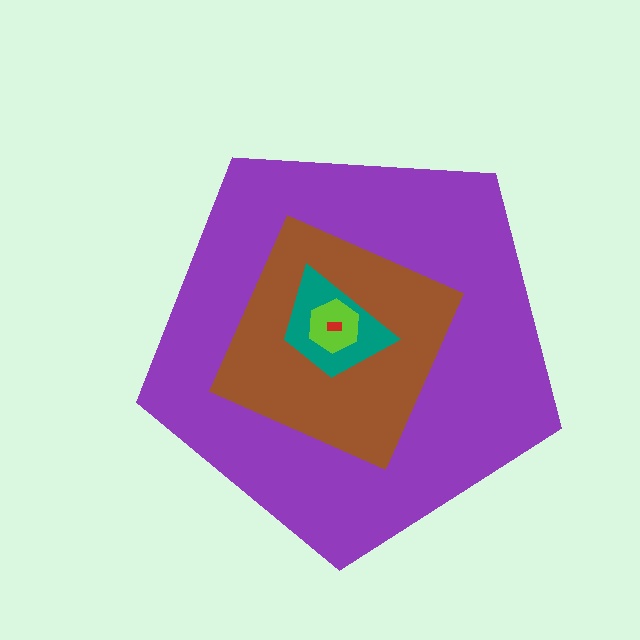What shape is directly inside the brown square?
The teal trapezoid.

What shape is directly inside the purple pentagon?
The brown square.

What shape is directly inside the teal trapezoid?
The lime hexagon.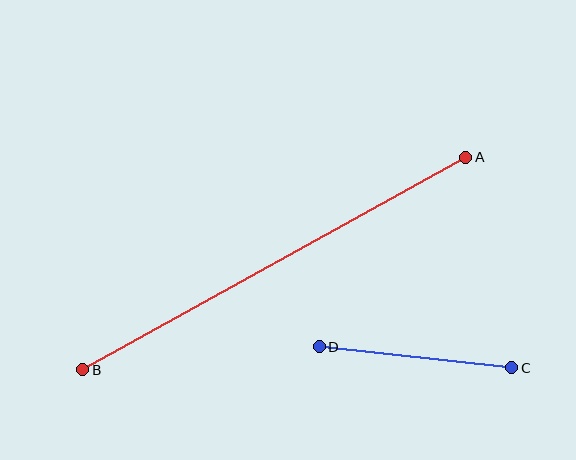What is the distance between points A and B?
The distance is approximately 438 pixels.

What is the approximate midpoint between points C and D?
The midpoint is at approximately (415, 357) pixels.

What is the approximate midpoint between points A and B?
The midpoint is at approximately (274, 263) pixels.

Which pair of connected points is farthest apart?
Points A and B are farthest apart.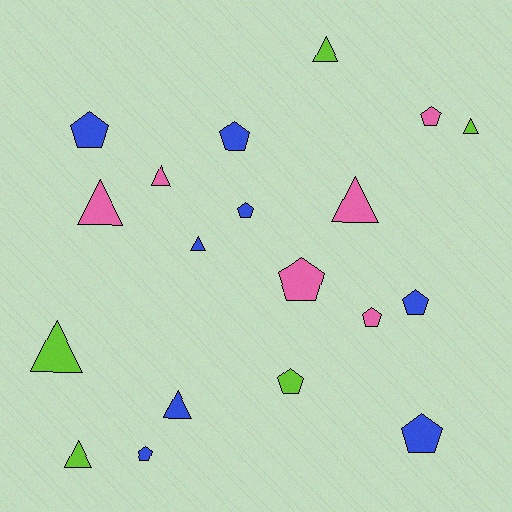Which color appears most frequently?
Blue, with 8 objects.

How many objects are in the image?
There are 19 objects.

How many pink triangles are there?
There are 3 pink triangles.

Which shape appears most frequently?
Pentagon, with 10 objects.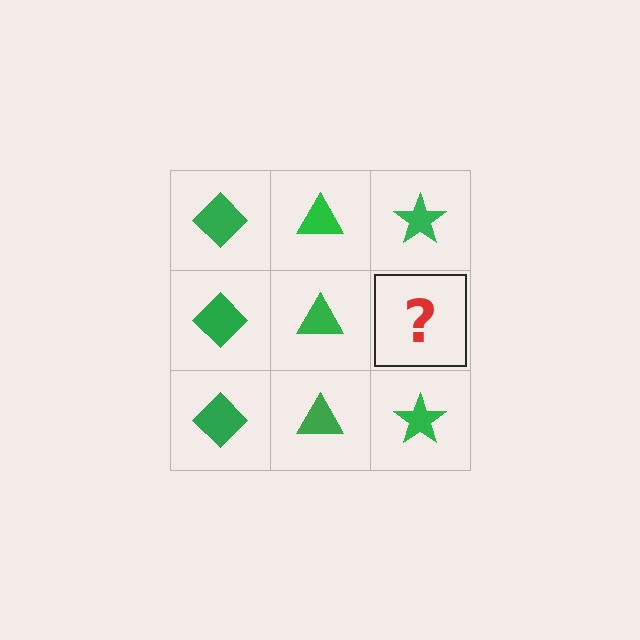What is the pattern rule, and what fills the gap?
The rule is that each column has a consistent shape. The gap should be filled with a green star.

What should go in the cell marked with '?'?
The missing cell should contain a green star.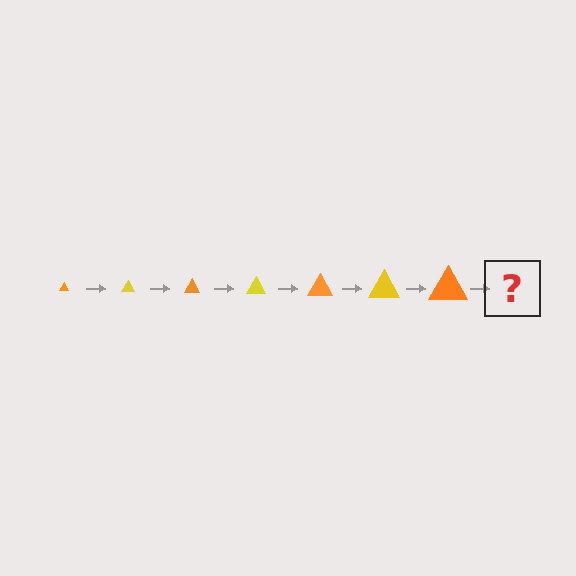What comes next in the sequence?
The next element should be a yellow triangle, larger than the previous one.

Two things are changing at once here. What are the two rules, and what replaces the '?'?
The two rules are that the triangle grows larger each step and the color cycles through orange and yellow. The '?' should be a yellow triangle, larger than the previous one.